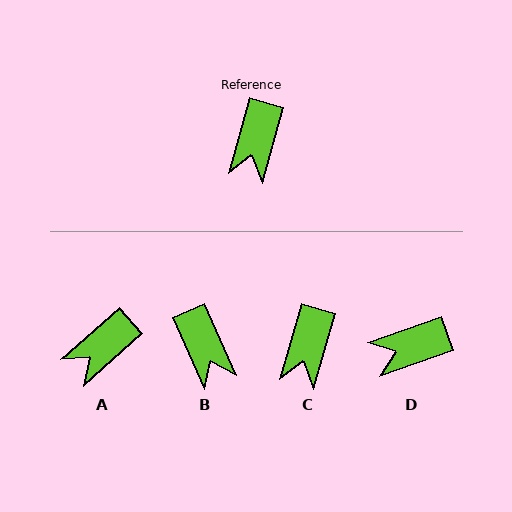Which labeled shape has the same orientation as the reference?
C.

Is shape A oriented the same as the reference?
No, it is off by about 33 degrees.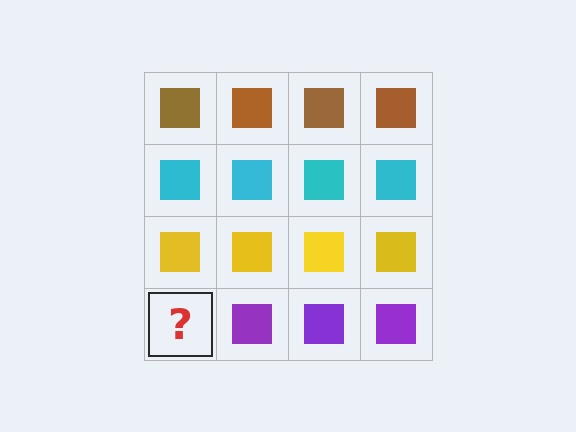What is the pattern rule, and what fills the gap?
The rule is that each row has a consistent color. The gap should be filled with a purple square.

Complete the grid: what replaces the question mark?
The question mark should be replaced with a purple square.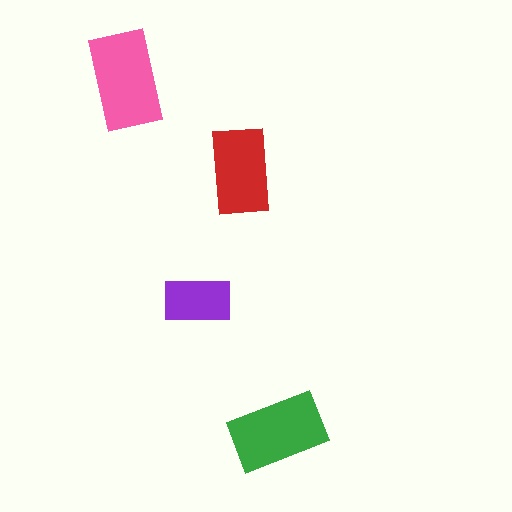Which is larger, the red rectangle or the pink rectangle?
The pink one.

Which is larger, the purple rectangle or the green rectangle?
The green one.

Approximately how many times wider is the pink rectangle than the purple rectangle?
About 1.5 times wider.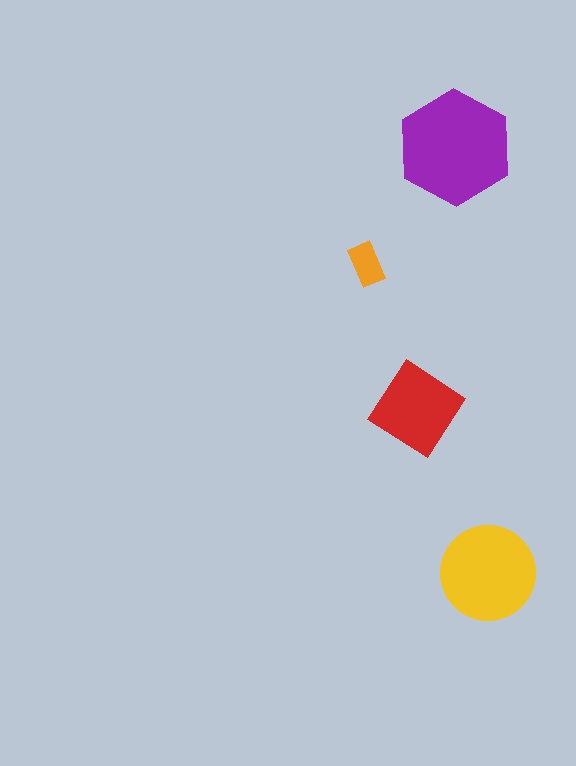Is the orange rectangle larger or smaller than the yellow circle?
Smaller.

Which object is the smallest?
The orange rectangle.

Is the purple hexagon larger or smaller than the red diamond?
Larger.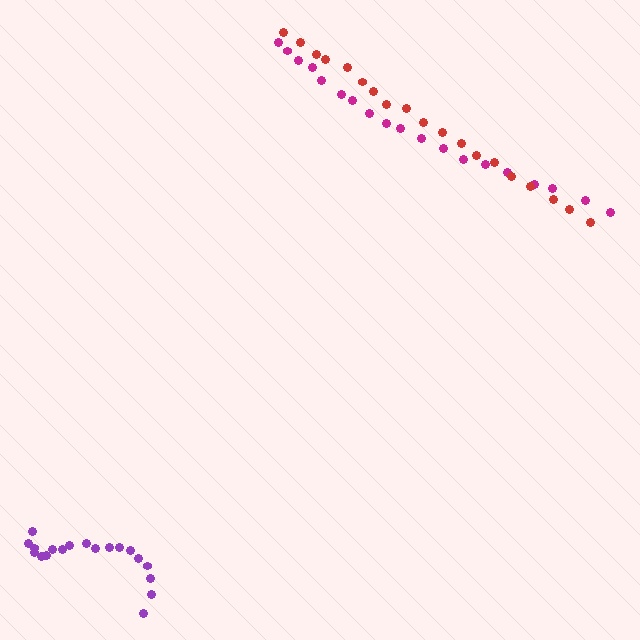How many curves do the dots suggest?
There are 3 distinct paths.